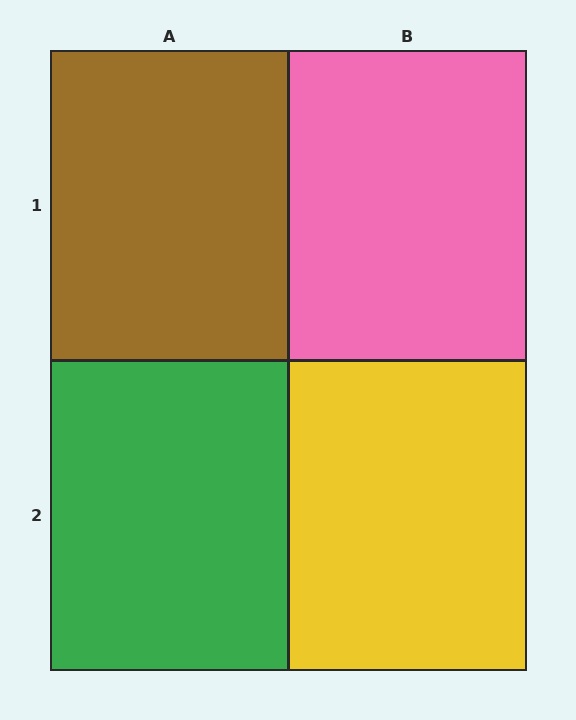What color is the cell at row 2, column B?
Yellow.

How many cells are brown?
1 cell is brown.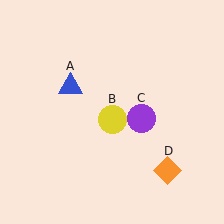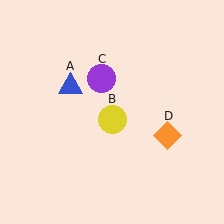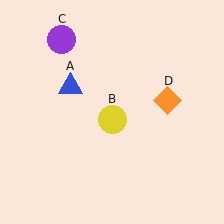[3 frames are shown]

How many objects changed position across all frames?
2 objects changed position: purple circle (object C), orange diamond (object D).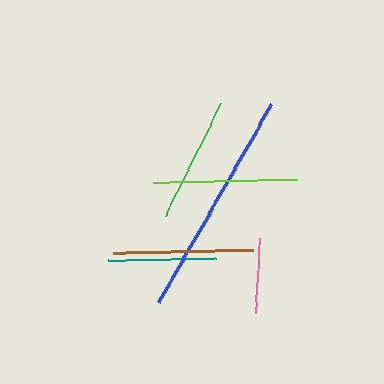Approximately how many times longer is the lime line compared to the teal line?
The lime line is approximately 1.3 times the length of the teal line.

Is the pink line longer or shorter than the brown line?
The brown line is longer than the pink line.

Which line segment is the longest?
The blue line is the longest at approximately 228 pixels.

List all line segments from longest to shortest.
From longest to shortest: blue, lime, brown, green, teal, pink.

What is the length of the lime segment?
The lime segment is approximately 144 pixels long.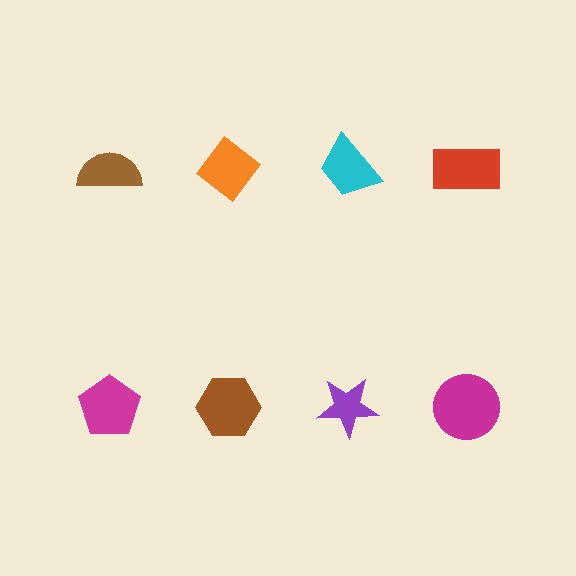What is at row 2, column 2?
A brown hexagon.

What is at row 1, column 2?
An orange diamond.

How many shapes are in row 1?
4 shapes.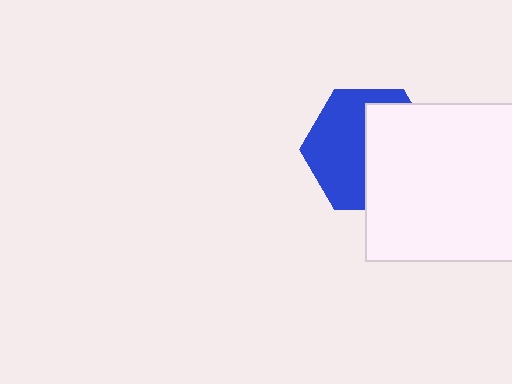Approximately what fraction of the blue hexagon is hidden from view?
Roughly 49% of the blue hexagon is hidden behind the white square.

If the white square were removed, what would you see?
You would see the complete blue hexagon.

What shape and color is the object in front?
The object in front is a white square.